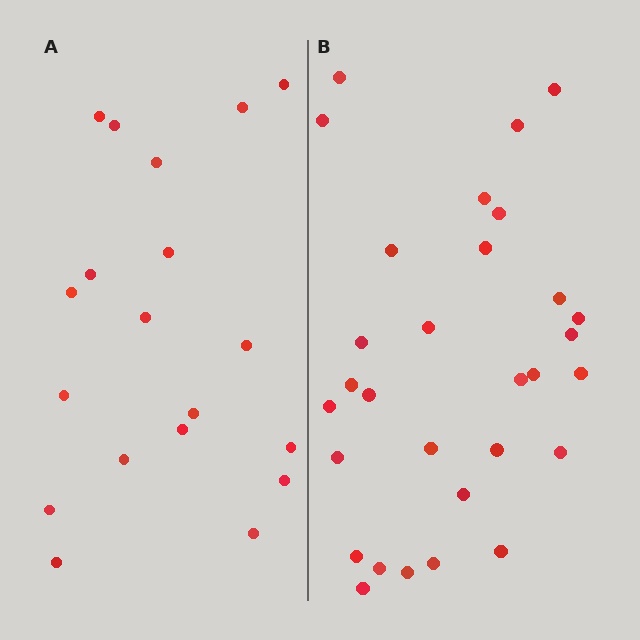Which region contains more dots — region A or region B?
Region B (the right region) has more dots.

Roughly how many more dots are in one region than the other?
Region B has roughly 12 or so more dots than region A.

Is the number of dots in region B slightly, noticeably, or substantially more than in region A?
Region B has substantially more. The ratio is roughly 1.6 to 1.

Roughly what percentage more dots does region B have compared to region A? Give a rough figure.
About 60% more.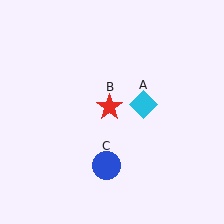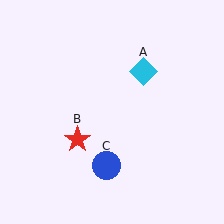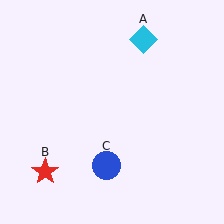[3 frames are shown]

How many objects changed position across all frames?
2 objects changed position: cyan diamond (object A), red star (object B).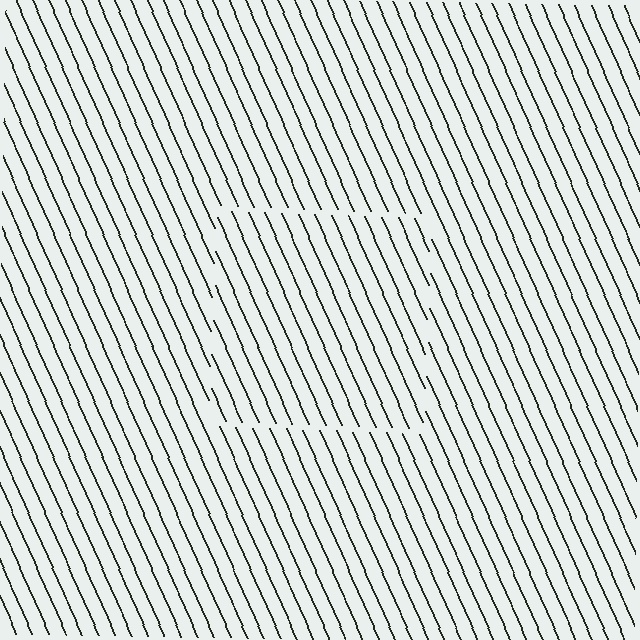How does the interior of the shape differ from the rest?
The interior of the shape contains the same grating, shifted by half a period — the contour is defined by the phase discontinuity where line-ends from the inner and outer gratings abut.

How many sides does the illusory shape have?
4 sides — the line-ends trace a square.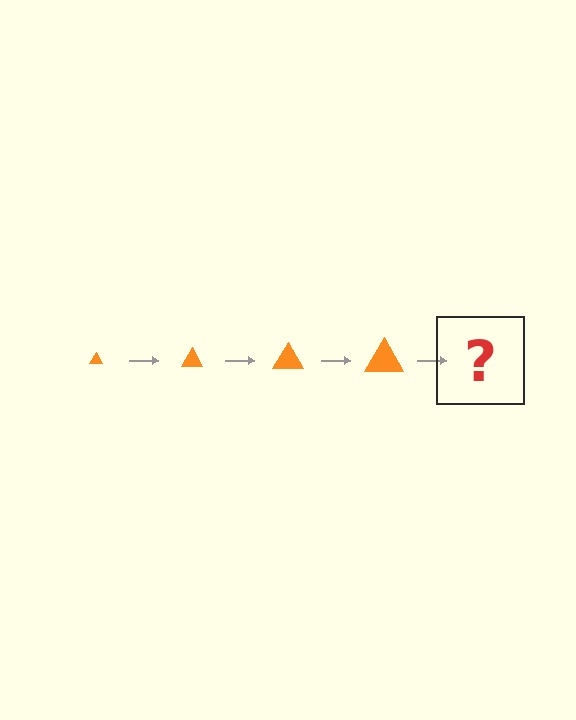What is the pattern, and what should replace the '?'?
The pattern is that the triangle gets progressively larger each step. The '?' should be an orange triangle, larger than the previous one.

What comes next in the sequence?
The next element should be an orange triangle, larger than the previous one.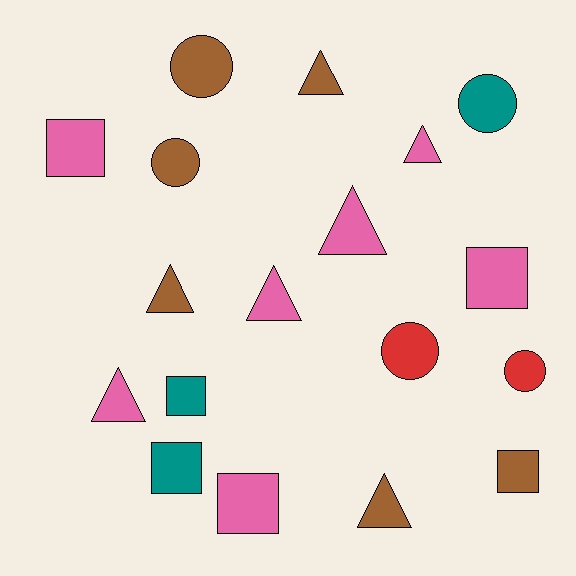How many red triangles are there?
There are no red triangles.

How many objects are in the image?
There are 18 objects.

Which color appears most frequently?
Pink, with 7 objects.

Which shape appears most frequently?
Triangle, with 7 objects.